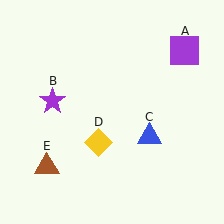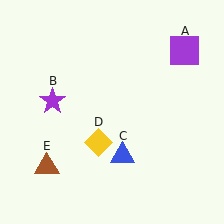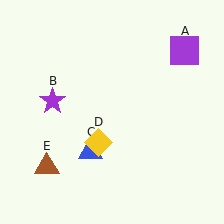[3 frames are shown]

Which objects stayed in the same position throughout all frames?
Purple square (object A) and purple star (object B) and yellow diamond (object D) and brown triangle (object E) remained stationary.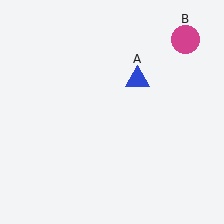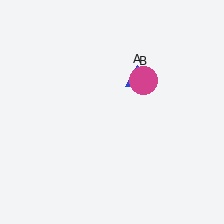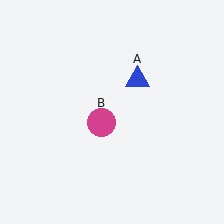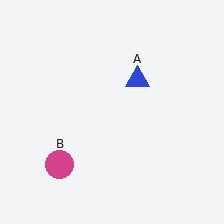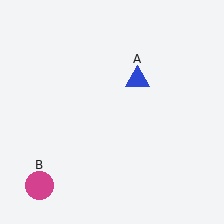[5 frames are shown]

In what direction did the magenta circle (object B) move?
The magenta circle (object B) moved down and to the left.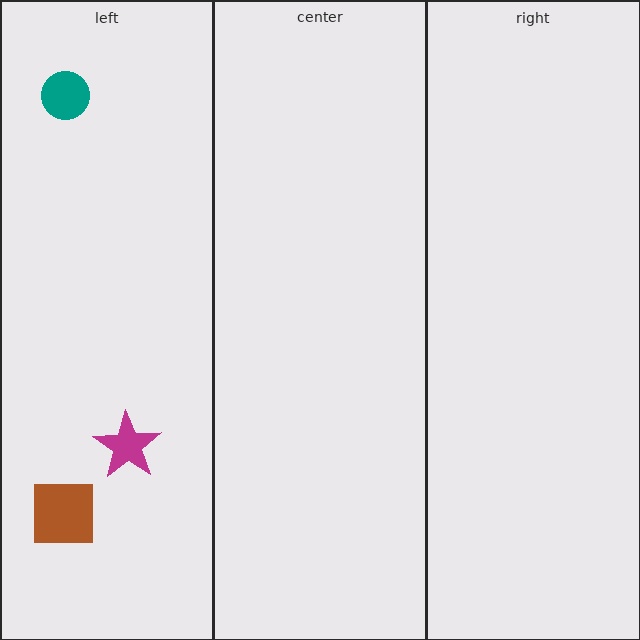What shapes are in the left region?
The teal circle, the brown square, the magenta star.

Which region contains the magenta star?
The left region.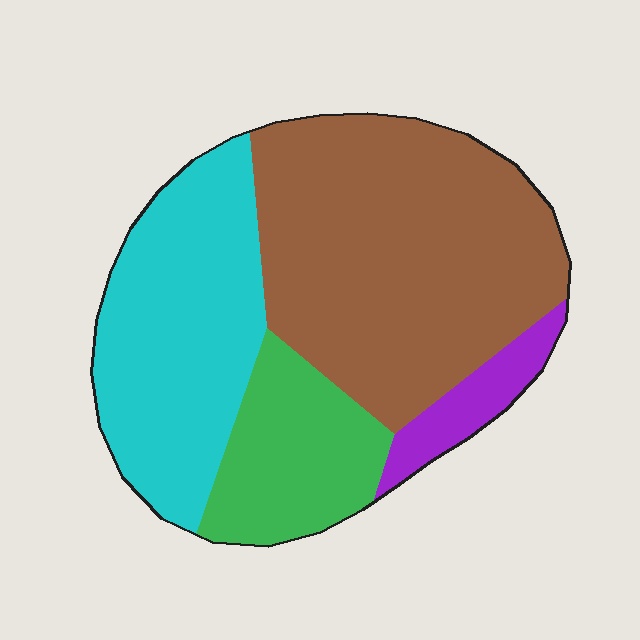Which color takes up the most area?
Brown, at roughly 45%.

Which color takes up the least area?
Purple, at roughly 5%.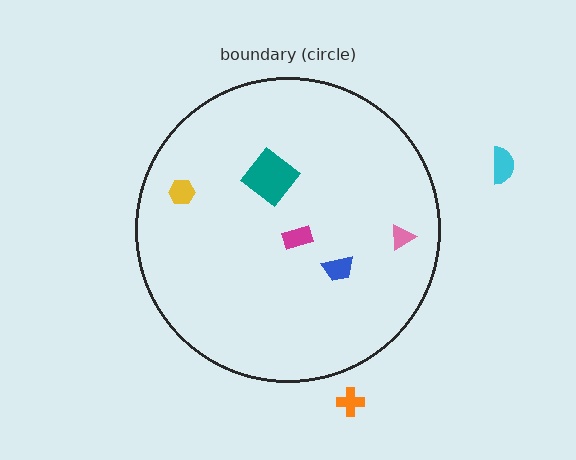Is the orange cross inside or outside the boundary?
Outside.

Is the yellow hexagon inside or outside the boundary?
Inside.